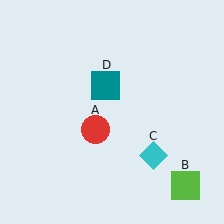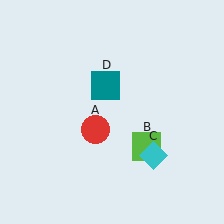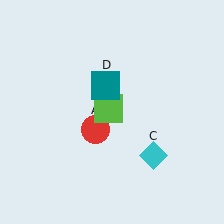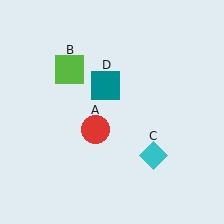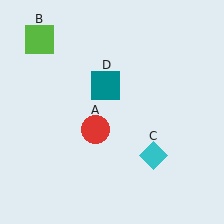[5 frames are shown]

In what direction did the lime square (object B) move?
The lime square (object B) moved up and to the left.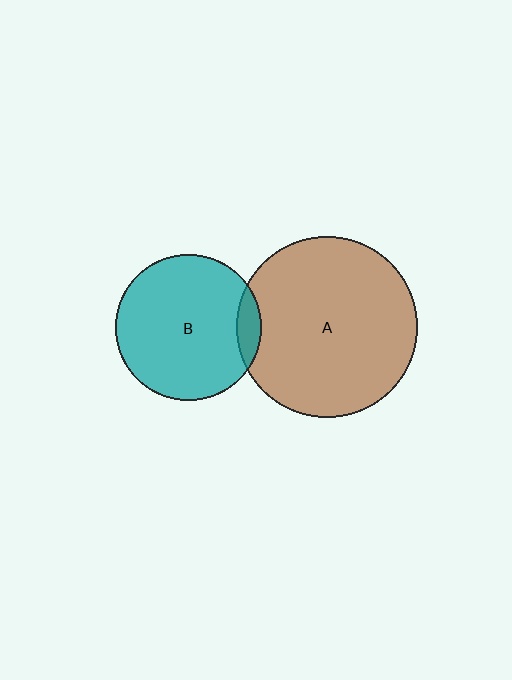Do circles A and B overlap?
Yes.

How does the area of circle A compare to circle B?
Approximately 1.5 times.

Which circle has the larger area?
Circle A (brown).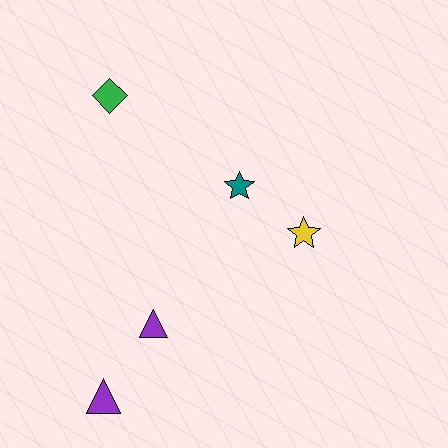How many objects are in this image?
There are 5 objects.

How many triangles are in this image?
There are 2 triangles.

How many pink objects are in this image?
There are no pink objects.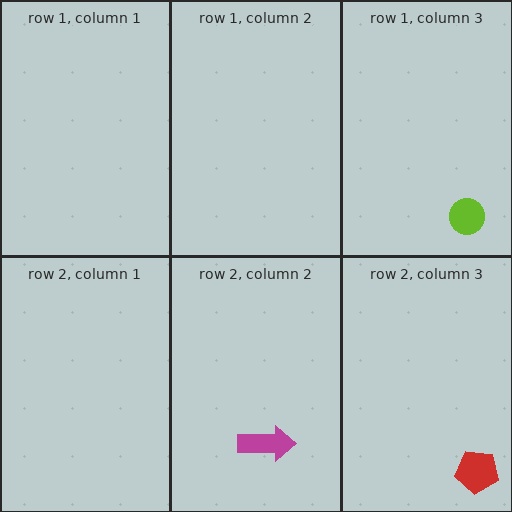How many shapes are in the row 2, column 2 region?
1.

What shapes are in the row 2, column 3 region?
The red pentagon.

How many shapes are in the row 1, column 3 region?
1.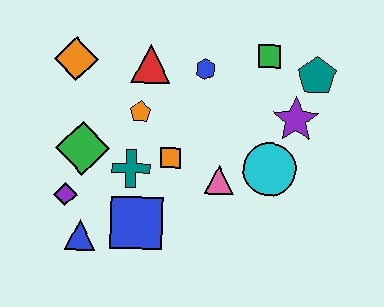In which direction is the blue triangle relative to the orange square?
The blue triangle is to the left of the orange square.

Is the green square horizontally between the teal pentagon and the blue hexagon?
Yes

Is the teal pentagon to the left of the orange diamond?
No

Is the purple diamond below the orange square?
Yes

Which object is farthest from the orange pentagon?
The teal pentagon is farthest from the orange pentagon.